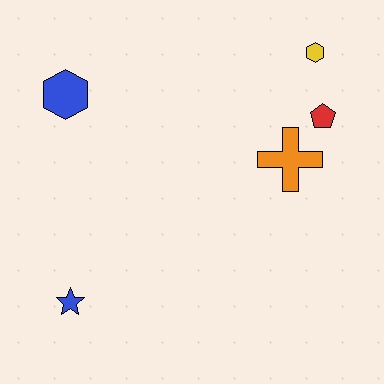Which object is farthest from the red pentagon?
The blue star is farthest from the red pentagon.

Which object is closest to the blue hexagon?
The blue star is closest to the blue hexagon.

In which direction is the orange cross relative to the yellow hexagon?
The orange cross is below the yellow hexagon.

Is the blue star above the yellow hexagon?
No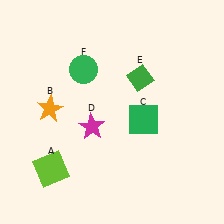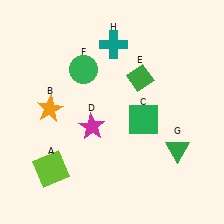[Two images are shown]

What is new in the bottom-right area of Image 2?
A green triangle (G) was added in the bottom-right area of Image 2.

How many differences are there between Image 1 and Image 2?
There are 2 differences between the two images.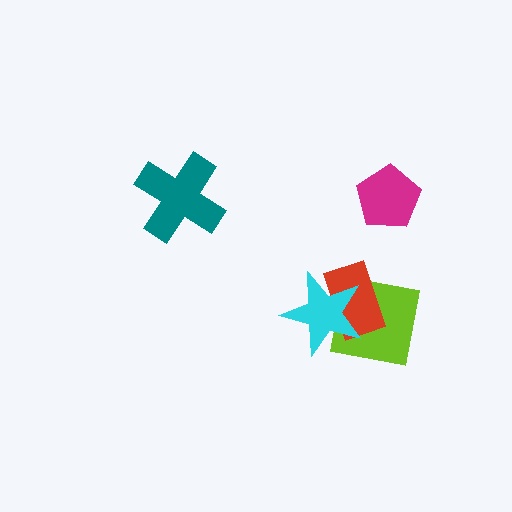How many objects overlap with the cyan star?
2 objects overlap with the cyan star.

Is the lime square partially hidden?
Yes, it is partially covered by another shape.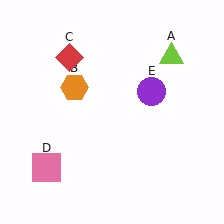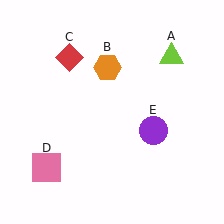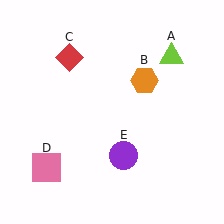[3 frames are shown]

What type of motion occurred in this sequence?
The orange hexagon (object B), purple circle (object E) rotated clockwise around the center of the scene.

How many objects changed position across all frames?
2 objects changed position: orange hexagon (object B), purple circle (object E).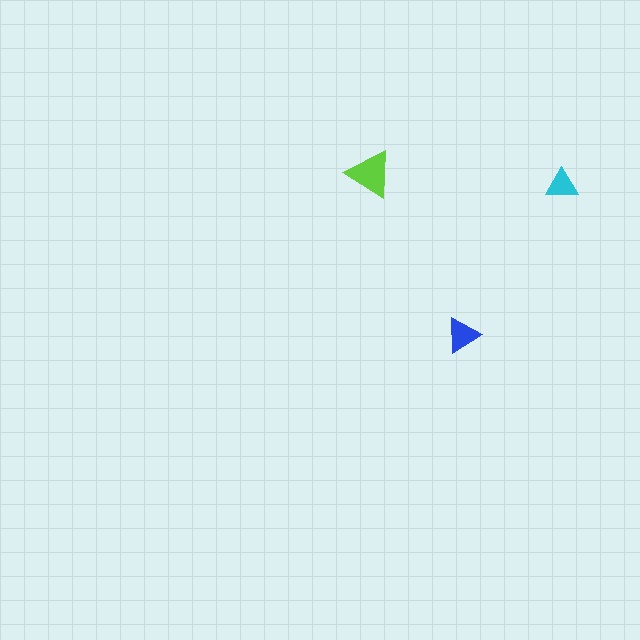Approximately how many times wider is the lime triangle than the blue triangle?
About 1.5 times wider.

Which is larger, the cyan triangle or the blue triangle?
The blue one.